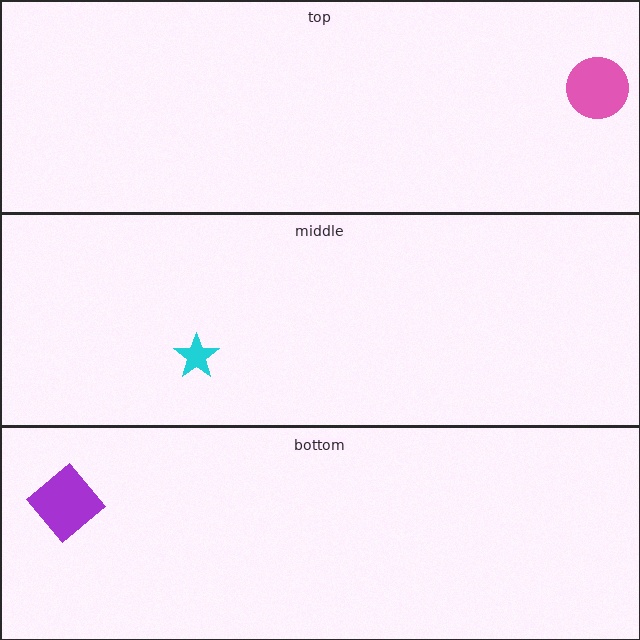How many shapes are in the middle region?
1.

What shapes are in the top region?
The pink circle.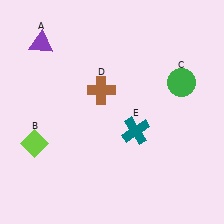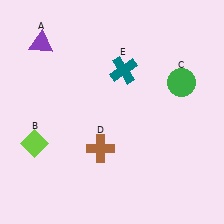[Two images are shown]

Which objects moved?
The objects that moved are: the brown cross (D), the teal cross (E).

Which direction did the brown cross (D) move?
The brown cross (D) moved down.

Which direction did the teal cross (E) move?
The teal cross (E) moved up.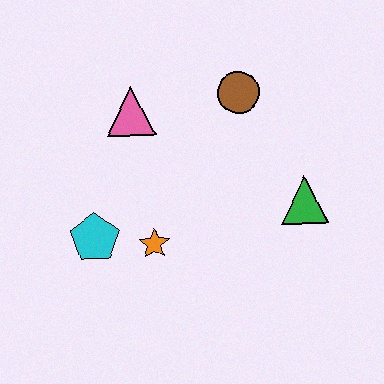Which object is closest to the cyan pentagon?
The orange star is closest to the cyan pentagon.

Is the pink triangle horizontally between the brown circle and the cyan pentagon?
Yes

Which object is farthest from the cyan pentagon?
The green triangle is farthest from the cyan pentagon.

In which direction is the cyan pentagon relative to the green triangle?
The cyan pentagon is to the left of the green triangle.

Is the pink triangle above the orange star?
Yes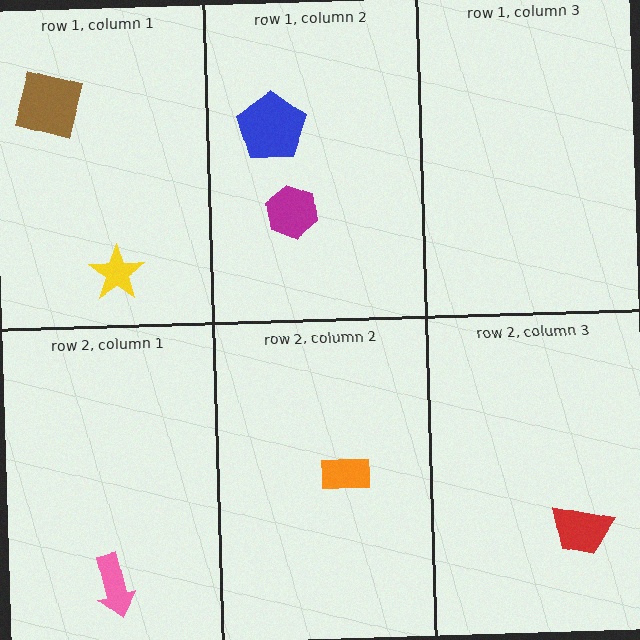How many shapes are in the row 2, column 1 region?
1.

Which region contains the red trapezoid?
The row 2, column 3 region.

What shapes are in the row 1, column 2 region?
The blue pentagon, the magenta hexagon.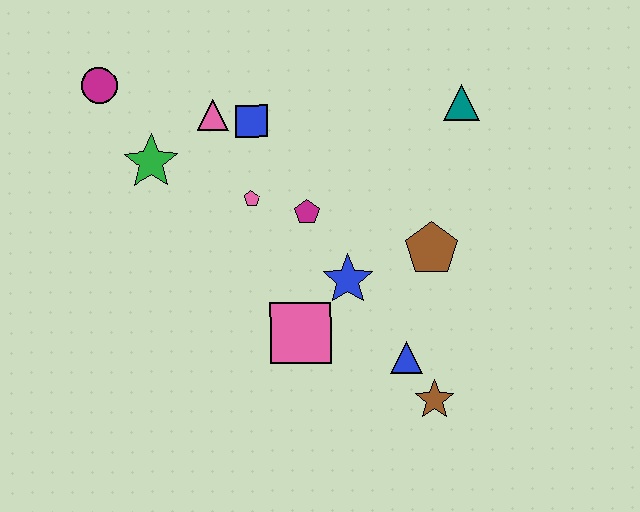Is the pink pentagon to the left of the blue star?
Yes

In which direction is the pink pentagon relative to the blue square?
The pink pentagon is below the blue square.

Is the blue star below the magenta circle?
Yes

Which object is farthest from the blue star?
The magenta circle is farthest from the blue star.